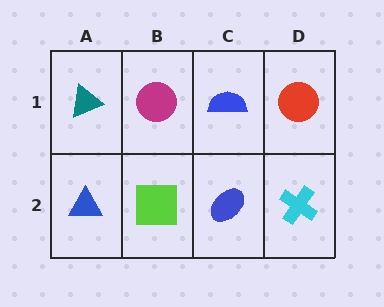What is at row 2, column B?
A lime square.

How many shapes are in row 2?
4 shapes.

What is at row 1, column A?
A teal triangle.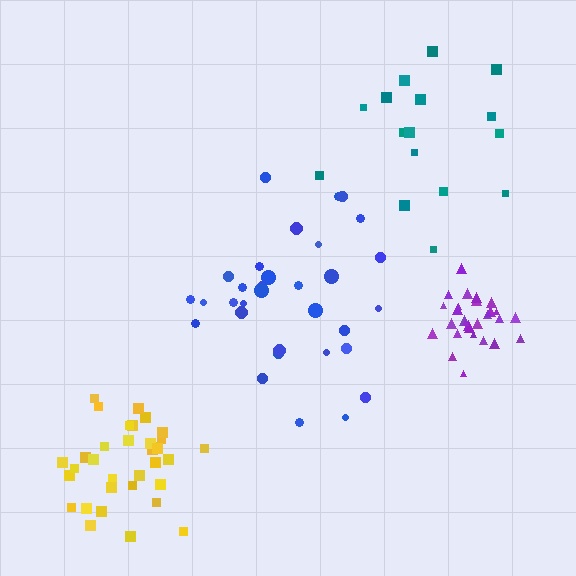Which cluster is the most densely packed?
Purple.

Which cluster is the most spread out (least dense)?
Teal.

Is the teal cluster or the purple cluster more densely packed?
Purple.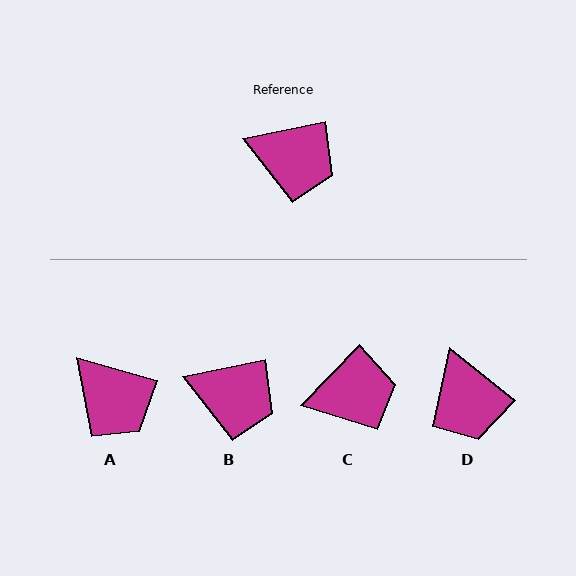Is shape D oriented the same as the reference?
No, it is off by about 50 degrees.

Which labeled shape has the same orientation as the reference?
B.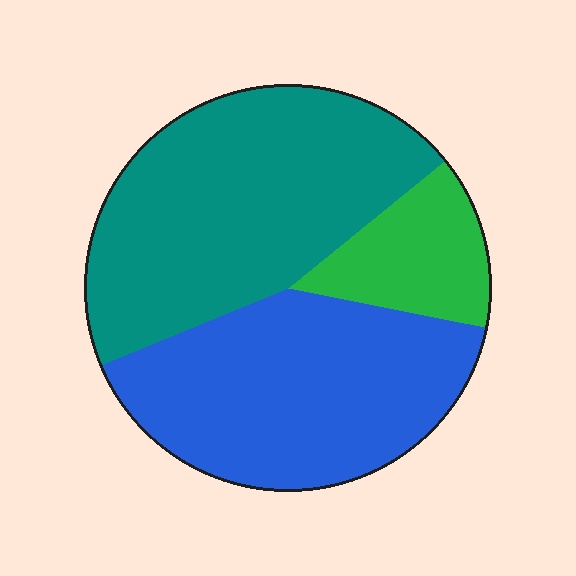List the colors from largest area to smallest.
From largest to smallest: teal, blue, green.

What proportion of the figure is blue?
Blue takes up about two fifths (2/5) of the figure.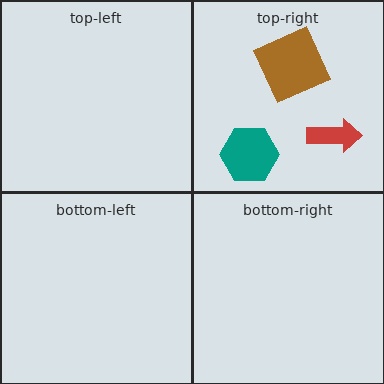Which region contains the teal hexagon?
The top-right region.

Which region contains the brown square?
The top-right region.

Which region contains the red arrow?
The top-right region.